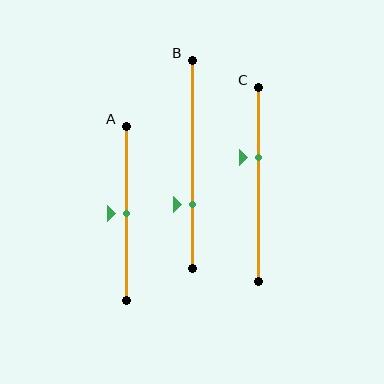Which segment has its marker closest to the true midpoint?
Segment A has its marker closest to the true midpoint.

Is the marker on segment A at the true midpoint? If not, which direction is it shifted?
Yes, the marker on segment A is at the true midpoint.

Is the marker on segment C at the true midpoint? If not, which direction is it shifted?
No, the marker on segment C is shifted upward by about 14% of the segment length.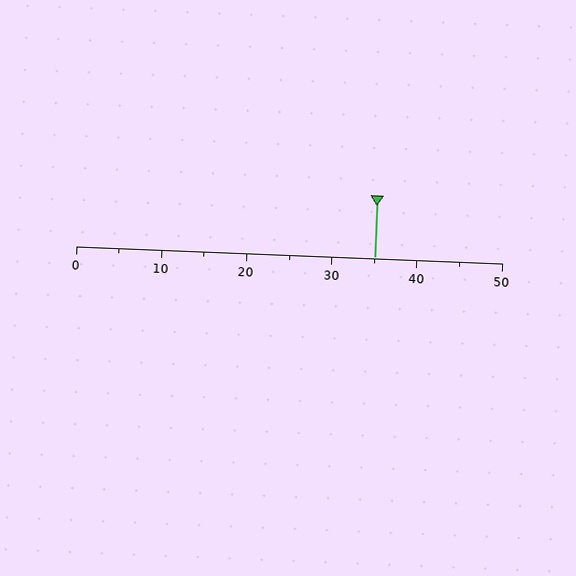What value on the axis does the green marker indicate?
The marker indicates approximately 35.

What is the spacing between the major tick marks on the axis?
The major ticks are spaced 10 apart.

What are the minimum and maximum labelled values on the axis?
The axis runs from 0 to 50.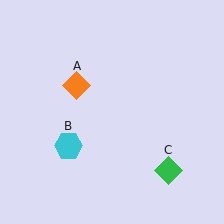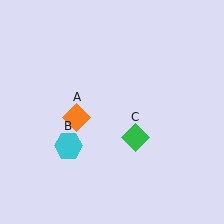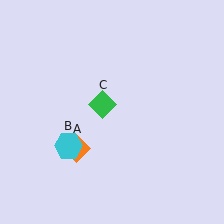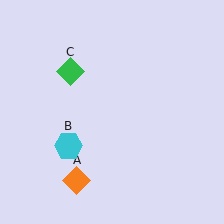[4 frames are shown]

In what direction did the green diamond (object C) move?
The green diamond (object C) moved up and to the left.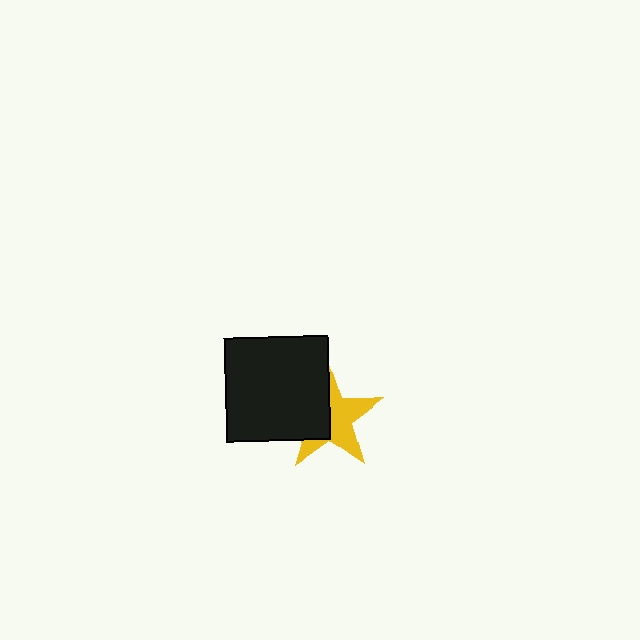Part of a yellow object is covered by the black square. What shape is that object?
It is a star.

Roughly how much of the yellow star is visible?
About half of it is visible (roughly 56%).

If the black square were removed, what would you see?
You would see the complete yellow star.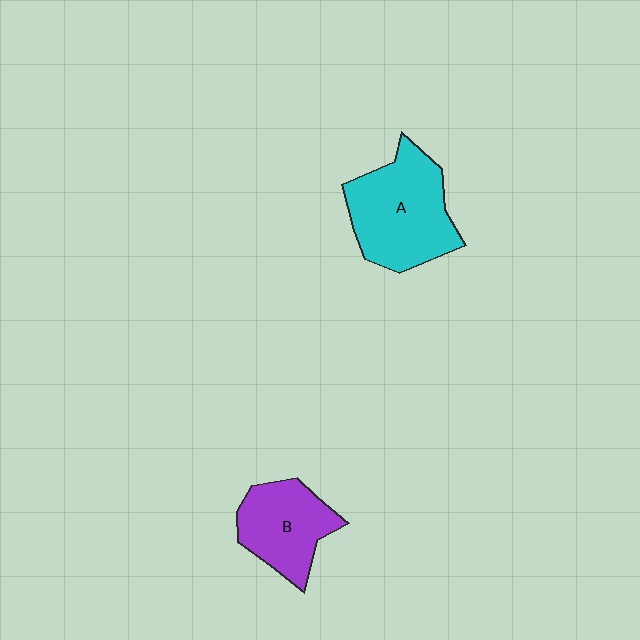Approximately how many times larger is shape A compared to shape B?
Approximately 1.4 times.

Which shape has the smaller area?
Shape B (purple).